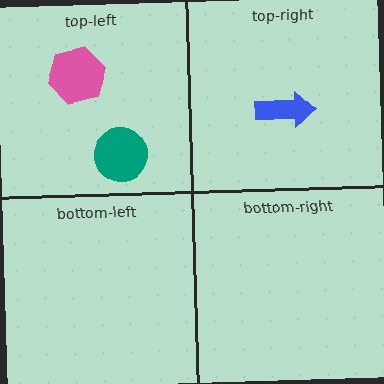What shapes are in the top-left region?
The pink hexagon, the teal circle.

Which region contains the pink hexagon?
The top-left region.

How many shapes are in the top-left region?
2.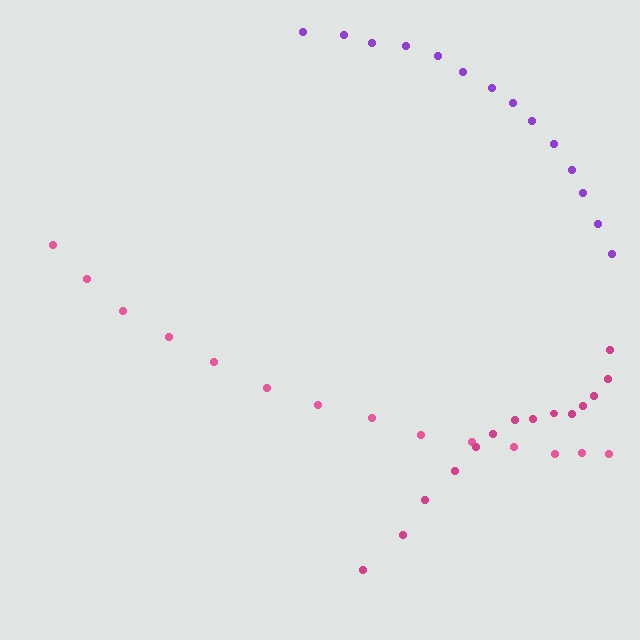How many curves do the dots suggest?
There are 3 distinct paths.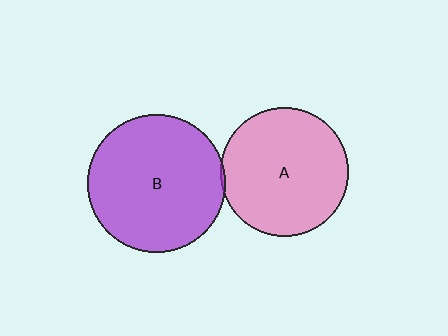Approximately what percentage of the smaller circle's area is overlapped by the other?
Approximately 5%.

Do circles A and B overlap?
Yes.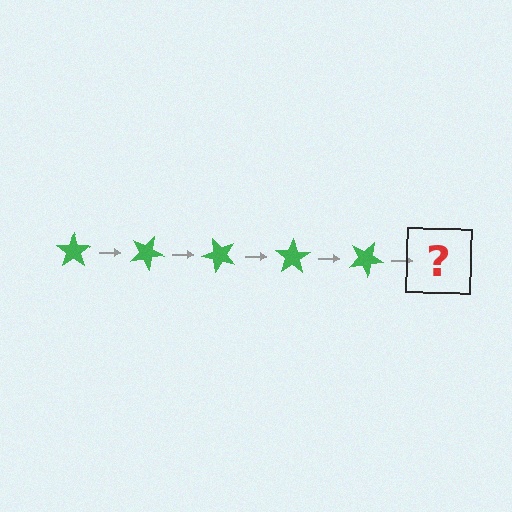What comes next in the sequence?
The next element should be a green star rotated 125 degrees.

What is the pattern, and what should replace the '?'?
The pattern is that the star rotates 25 degrees each step. The '?' should be a green star rotated 125 degrees.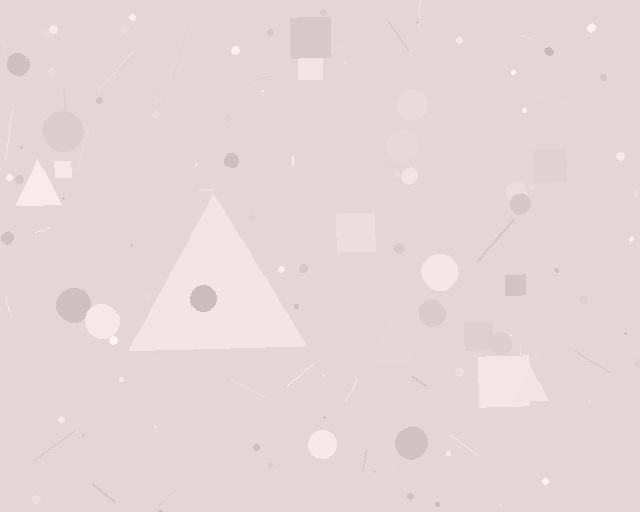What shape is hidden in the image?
A triangle is hidden in the image.